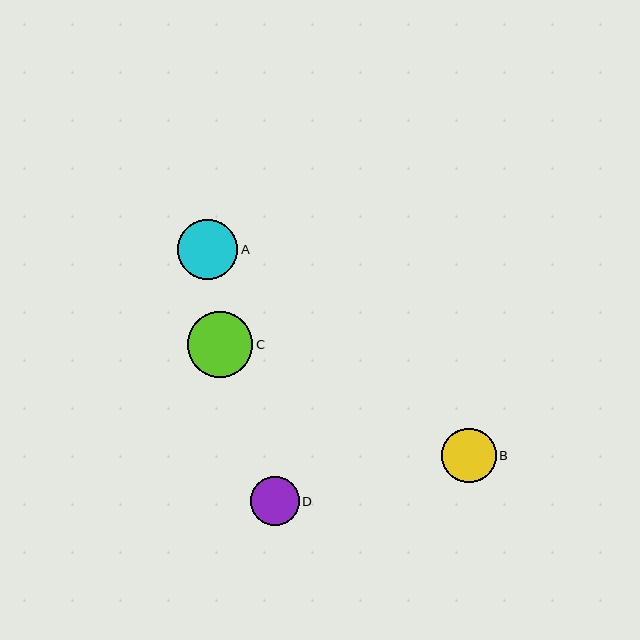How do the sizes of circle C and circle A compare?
Circle C and circle A are approximately the same size.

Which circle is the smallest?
Circle D is the smallest with a size of approximately 49 pixels.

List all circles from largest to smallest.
From largest to smallest: C, A, B, D.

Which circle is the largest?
Circle C is the largest with a size of approximately 66 pixels.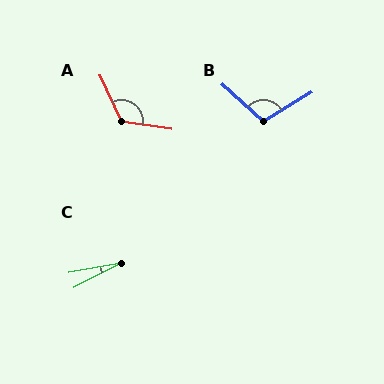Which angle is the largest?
A, at approximately 123 degrees.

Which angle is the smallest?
C, at approximately 16 degrees.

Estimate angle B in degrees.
Approximately 107 degrees.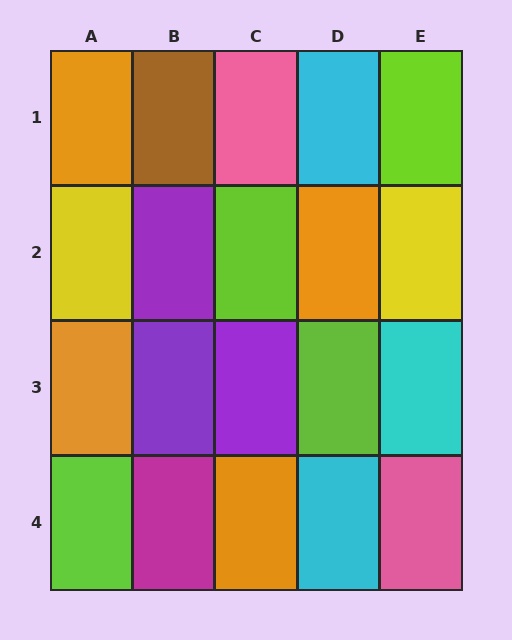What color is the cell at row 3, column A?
Orange.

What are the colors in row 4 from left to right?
Lime, magenta, orange, cyan, pink.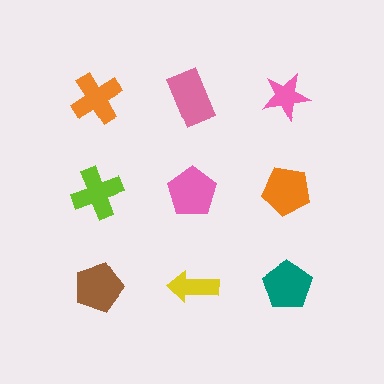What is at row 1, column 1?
An orange cross.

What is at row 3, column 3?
A teal pentagon.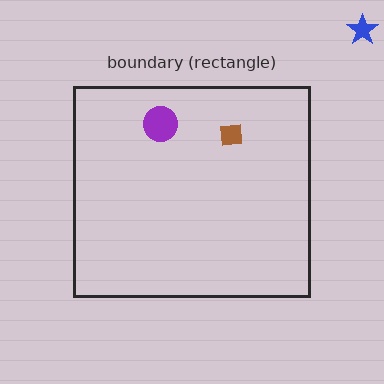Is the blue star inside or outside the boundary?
Outside.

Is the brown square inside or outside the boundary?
Inside.